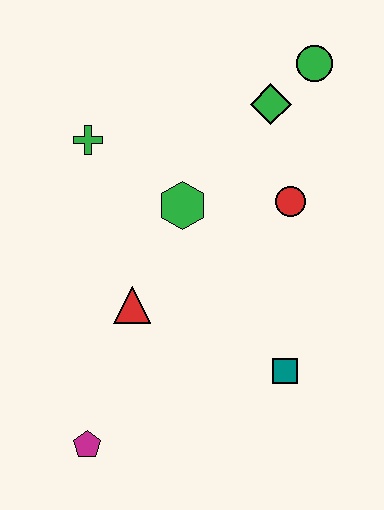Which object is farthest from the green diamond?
The magenta pentagon is farthest from the green diamond.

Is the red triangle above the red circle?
No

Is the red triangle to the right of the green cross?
Yes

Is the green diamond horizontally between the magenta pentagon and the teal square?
Yes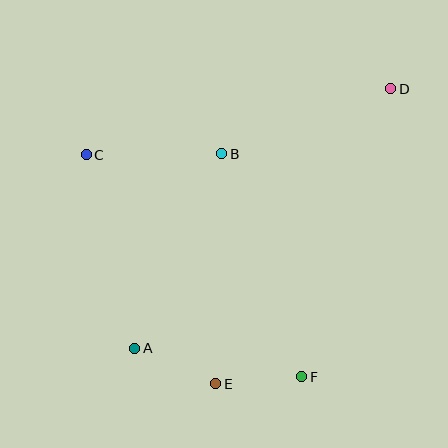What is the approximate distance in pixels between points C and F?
The distance between C and F is approximately 309 pixels.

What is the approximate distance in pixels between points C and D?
The distance between C and D is approximately 311 pixels.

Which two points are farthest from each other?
Points A and D are farthest from each other.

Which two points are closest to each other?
Points E and F are closest to each other.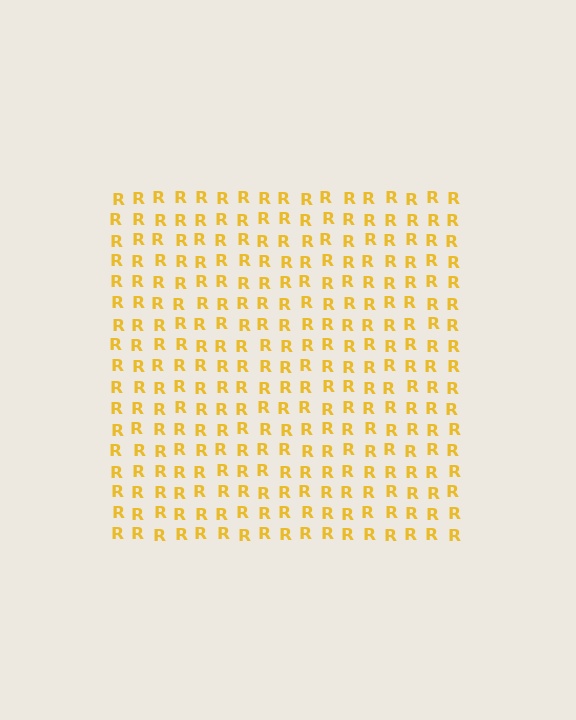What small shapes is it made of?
It is made of small letter R's.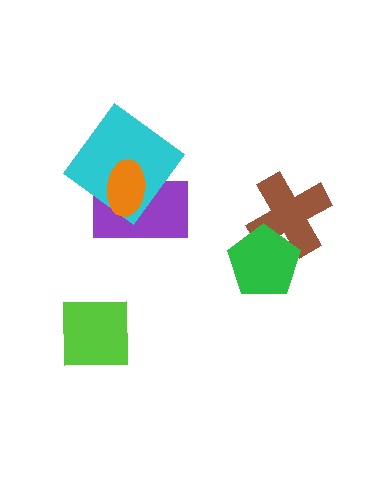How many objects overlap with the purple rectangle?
2 objects overlap with the purple rectangle.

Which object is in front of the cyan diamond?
The orange ellipse is in front of the cyan diamond.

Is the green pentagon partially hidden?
No, no other shape covers it.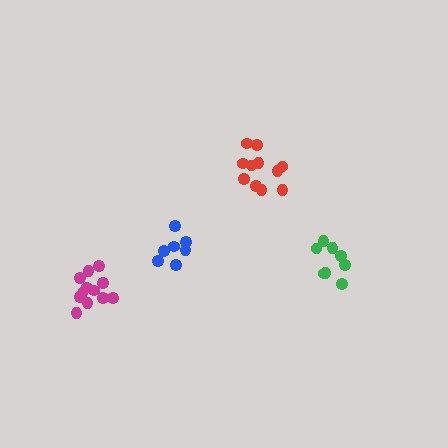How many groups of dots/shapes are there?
There are 4 groups.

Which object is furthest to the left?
The magenta cluster is leftmost.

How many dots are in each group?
Group 1: 11 dots, Group 2: 8 dots, Group 3: 12 dots, Group 4: 7 dots (38 total).